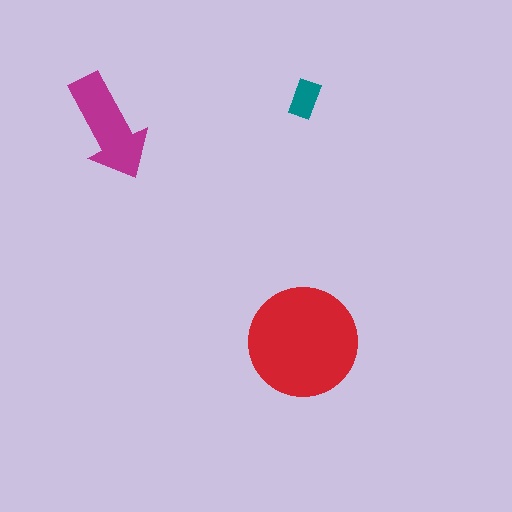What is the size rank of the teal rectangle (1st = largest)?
3rd.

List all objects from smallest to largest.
The teal rectangle, the magenta arrow, the red circle.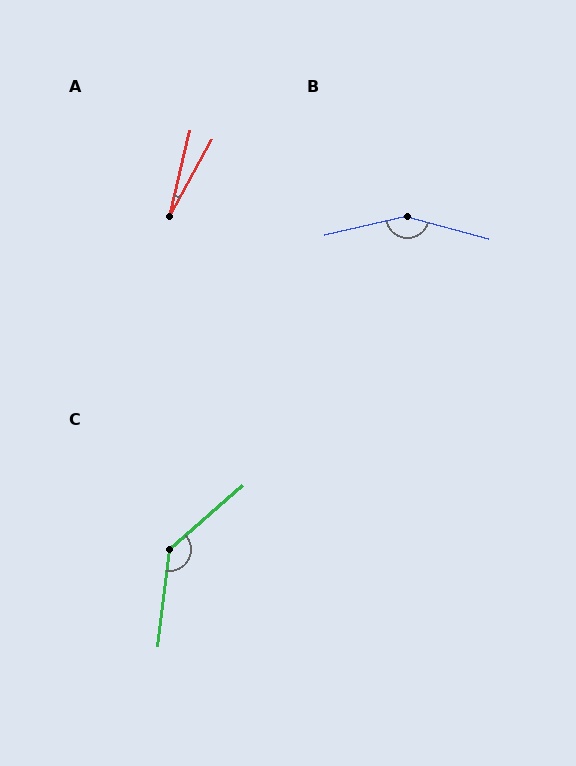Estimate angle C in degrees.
Approximately 138 degrees.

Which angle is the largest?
B, at approximately 152 degrees.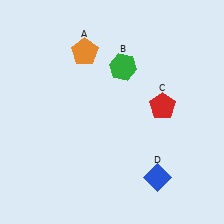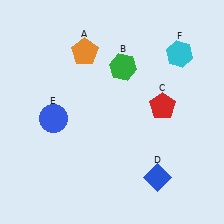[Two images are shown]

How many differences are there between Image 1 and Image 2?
There are 2 differences between the two images.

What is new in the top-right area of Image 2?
A cyan hexagon (F) was added in the top-right area of Image 2.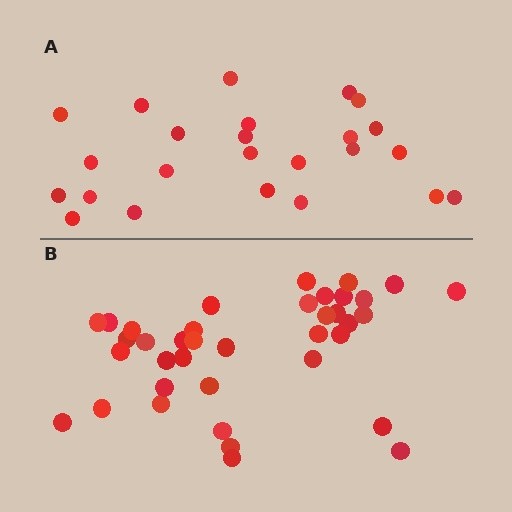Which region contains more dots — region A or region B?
Region B (the bottom region) has more dots.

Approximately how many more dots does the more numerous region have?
Region B has approximately 15 more dots than region A.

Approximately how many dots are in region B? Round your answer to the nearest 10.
About 40 dots. (The exact count is 38, which rounds to 40.)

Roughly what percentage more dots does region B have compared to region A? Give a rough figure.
About 60% more.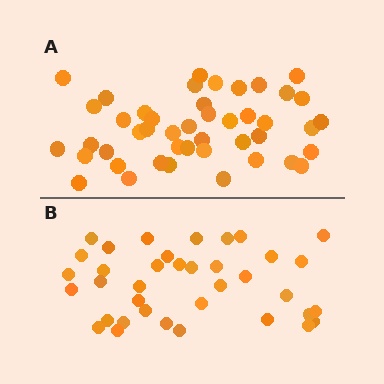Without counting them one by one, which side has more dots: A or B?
Region A (the top region) has more dots.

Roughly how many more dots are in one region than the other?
Region A has roughly 8 or so more dots than region B.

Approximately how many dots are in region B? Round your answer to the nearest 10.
About 40 dots. (The exact count is 37, which rounds to 40.)